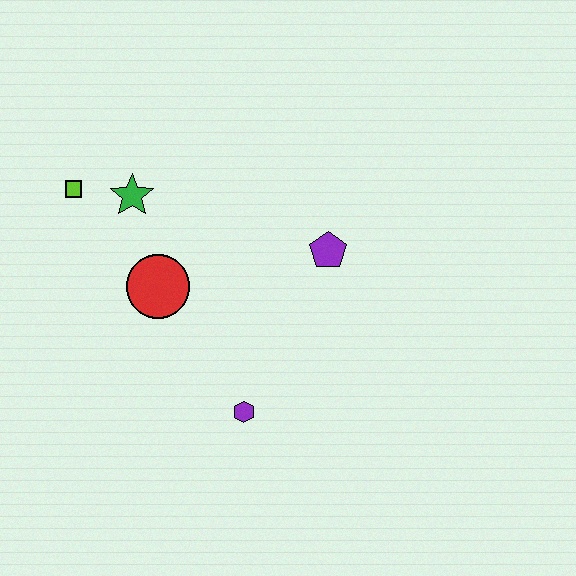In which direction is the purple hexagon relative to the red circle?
The purple hexagon is below the red circle.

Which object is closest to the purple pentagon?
The red circle is closest to the purple pentagon.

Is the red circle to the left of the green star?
No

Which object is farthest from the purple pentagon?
The lime square is farthest from the purple pentagon.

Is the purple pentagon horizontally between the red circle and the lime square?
No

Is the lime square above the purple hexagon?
Yes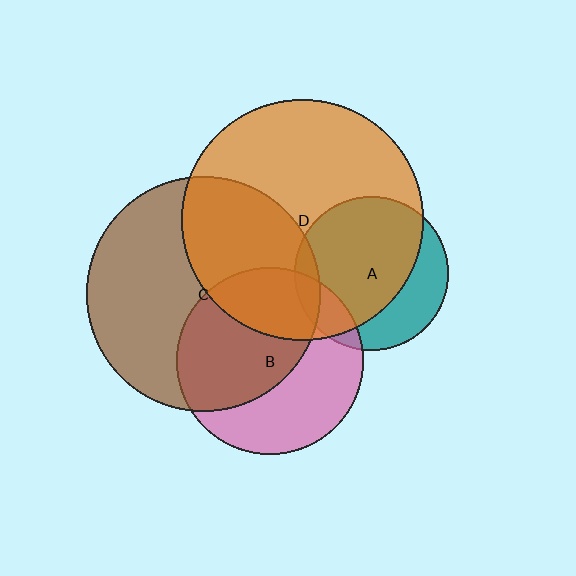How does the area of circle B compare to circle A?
Approximately 1.5 times.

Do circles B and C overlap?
Yes.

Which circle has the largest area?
Circle D (orange).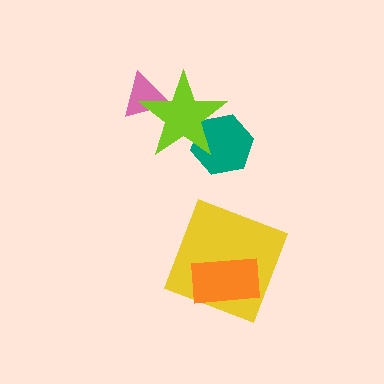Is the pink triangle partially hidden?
Yes, it is partially covered by another shape.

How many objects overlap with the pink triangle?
1 object overlaps with the pink triangle.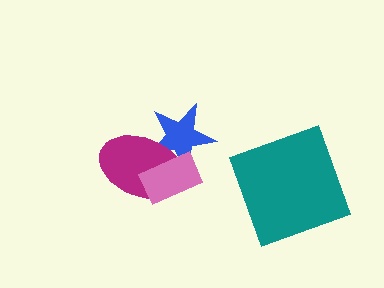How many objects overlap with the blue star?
2 objects overlap with the blue star.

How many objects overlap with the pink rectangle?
2 objects overlap with the pink rectangle.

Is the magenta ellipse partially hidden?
Yes, it is partially covered by another shape.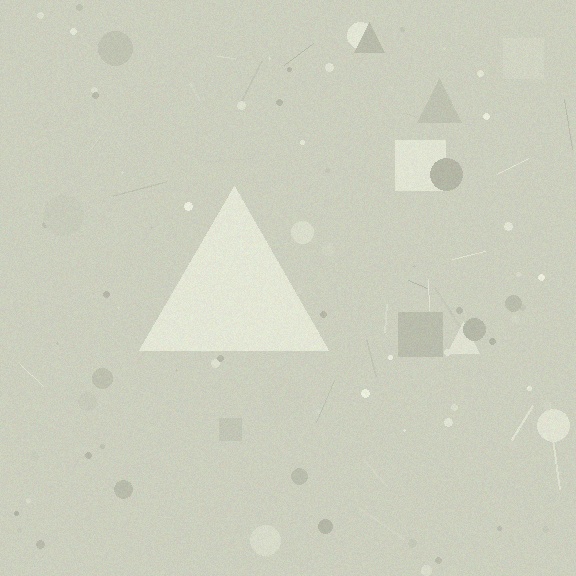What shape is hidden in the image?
A triangle is hidden in the image.